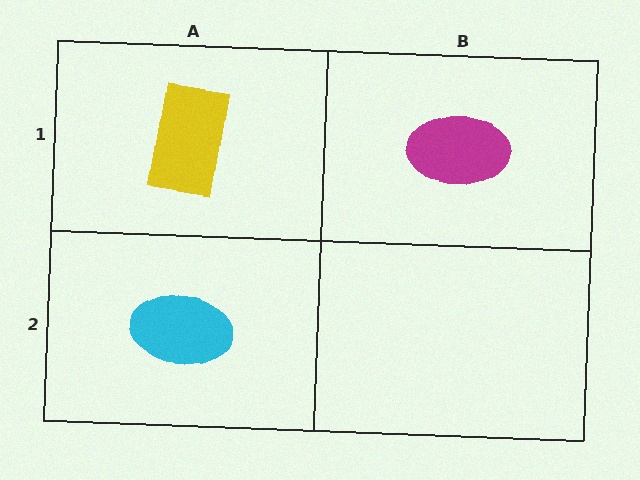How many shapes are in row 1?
2 shapes.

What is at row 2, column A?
A cyan ellipse.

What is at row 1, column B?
A magenta ellipse.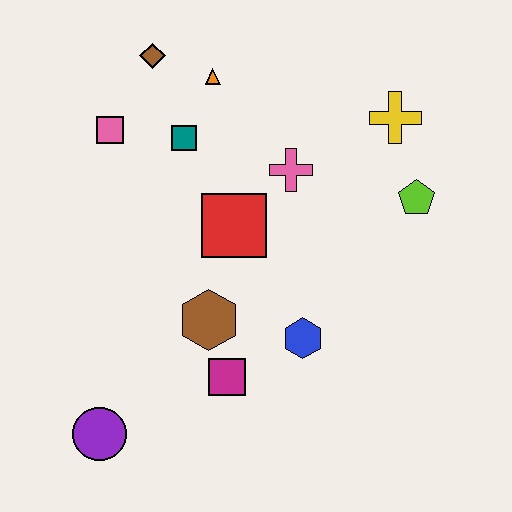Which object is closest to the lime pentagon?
The yellow cross is closest to the lime pentagon.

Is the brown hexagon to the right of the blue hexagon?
No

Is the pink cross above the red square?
Yes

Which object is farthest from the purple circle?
The yellow cross is farthest from the purple circle.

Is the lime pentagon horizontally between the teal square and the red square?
No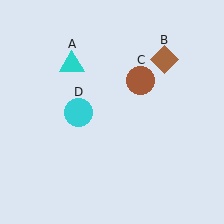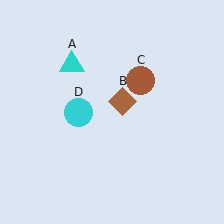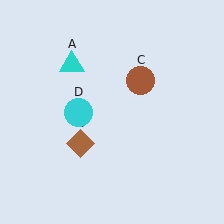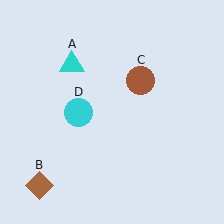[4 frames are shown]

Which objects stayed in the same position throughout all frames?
Cyan triangle (object A) and brown circle (object C) and cyan circle (object D) remained stationary.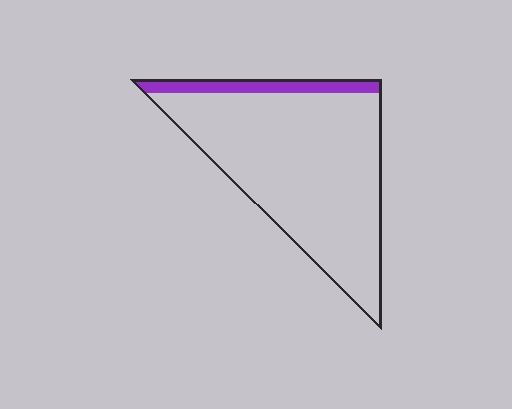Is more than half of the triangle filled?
No.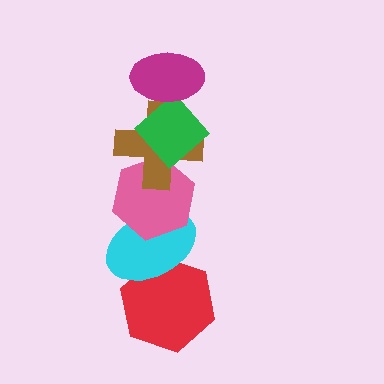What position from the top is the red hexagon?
The red hexagon is 6th from the top.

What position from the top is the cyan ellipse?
The cyan ellipse is 5th from the top.